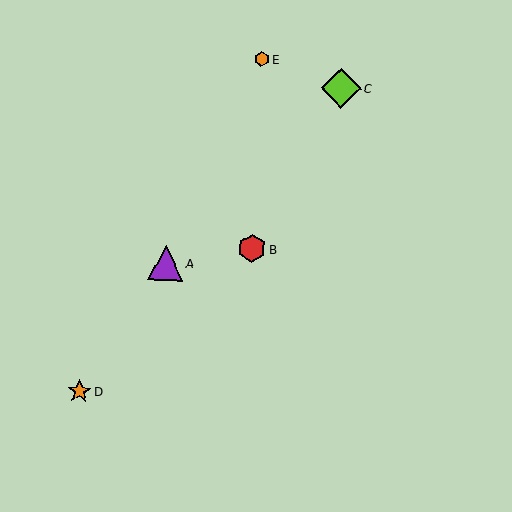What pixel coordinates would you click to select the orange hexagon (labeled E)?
Click at (262, 59) to select the orange hexagon E.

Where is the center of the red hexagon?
The center of the red hexagon is at (252, 248).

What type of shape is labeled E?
Shape E is an orange hexagon.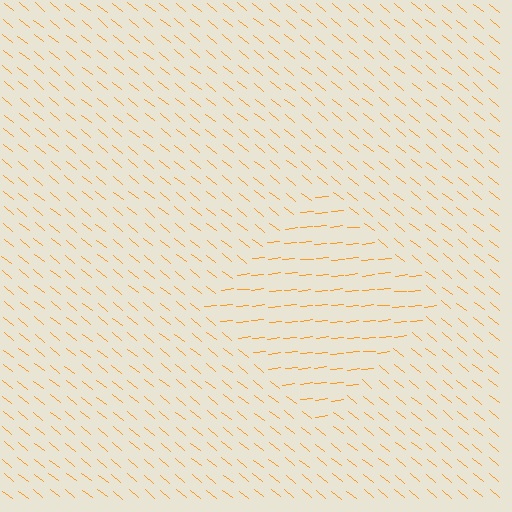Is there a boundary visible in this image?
Yes, there is a texture boundary formed by a change in line orientation.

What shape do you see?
I see a diamond.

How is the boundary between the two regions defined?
The boundary is defined purely by a change in line orientation (approximately 45 degrees difference). All lines are the same color and thickness.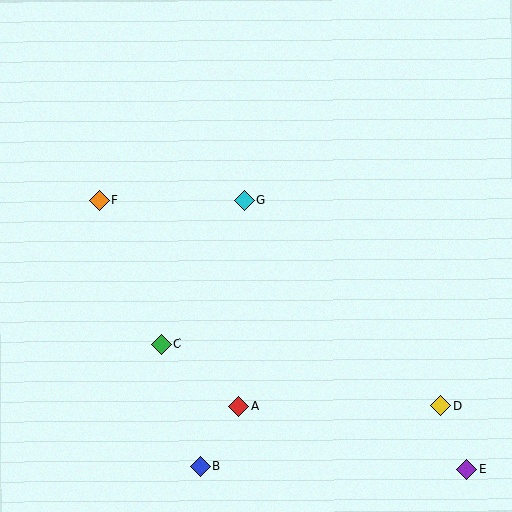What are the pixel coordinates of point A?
Point A is at (239, 406).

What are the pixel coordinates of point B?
Point B is at (201, 467).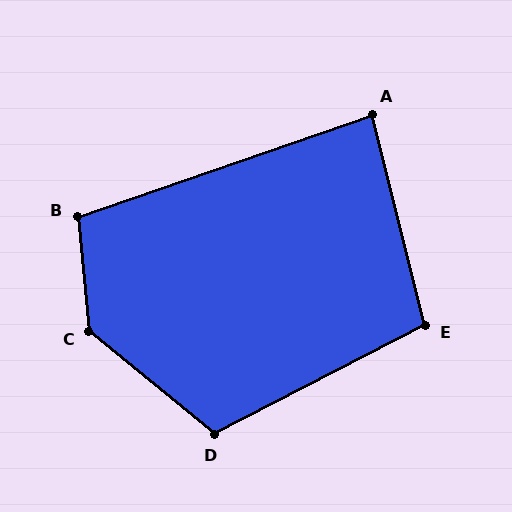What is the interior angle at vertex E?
Approximately 103 degrees (obtuse).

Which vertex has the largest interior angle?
C, at approximately 135 degrees.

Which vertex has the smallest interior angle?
A, at approximately 85 degrees.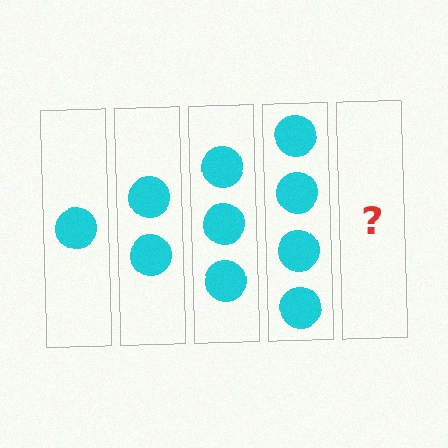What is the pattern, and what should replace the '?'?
The pattern is that each step adds one more circle. The '?' should be 5 circles.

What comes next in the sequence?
The next element should be 5 circles.